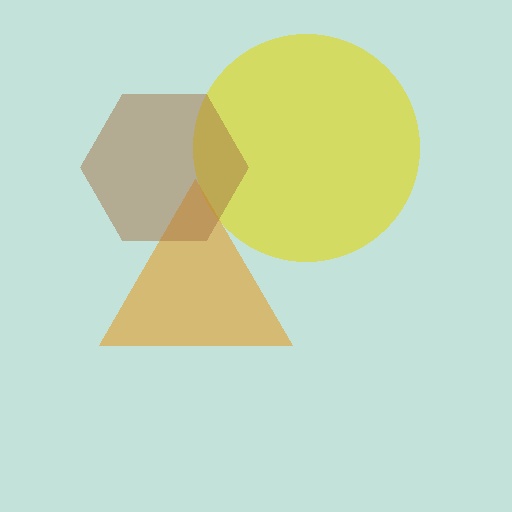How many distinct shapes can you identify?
There are 3 distinct shapes: a yellow circle, an orange triangle, a brown hexagon.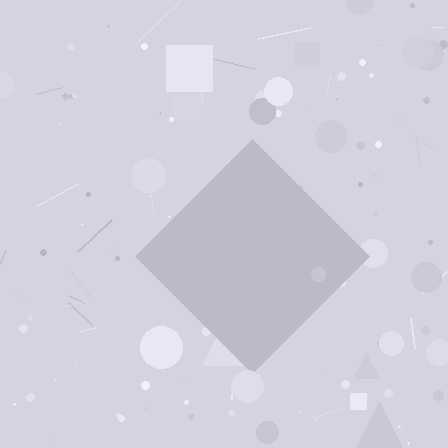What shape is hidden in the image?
A diamond is hidden in the image.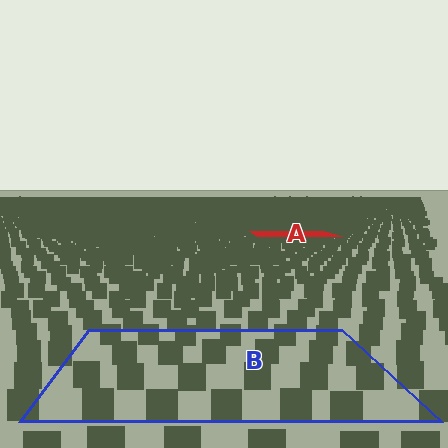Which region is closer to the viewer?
Region B is closer. The texture elements there are larger and more spread out.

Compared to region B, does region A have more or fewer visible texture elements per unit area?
Region A has more texture elements per unit area — they are packed more densely because it is farther away.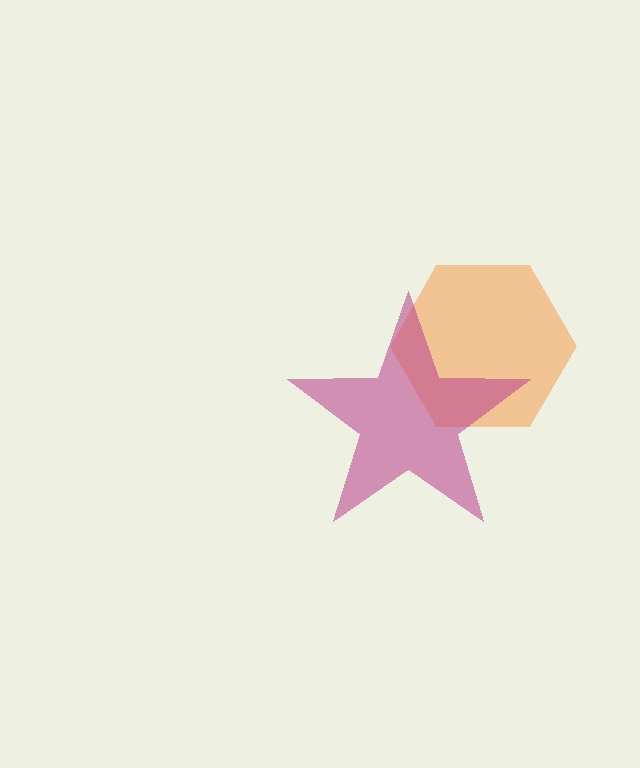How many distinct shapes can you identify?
There are 2 distinct shapes: an orange hexagon, a magenta star.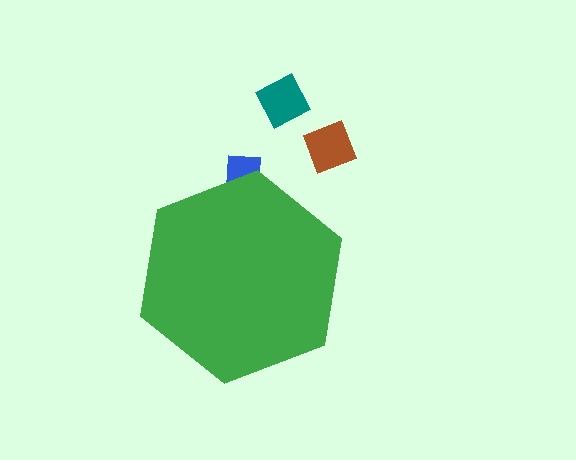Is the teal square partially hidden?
No, the teal square is fully visible.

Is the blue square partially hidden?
Yes, the blue square is partially hidden behind the green hexagon.